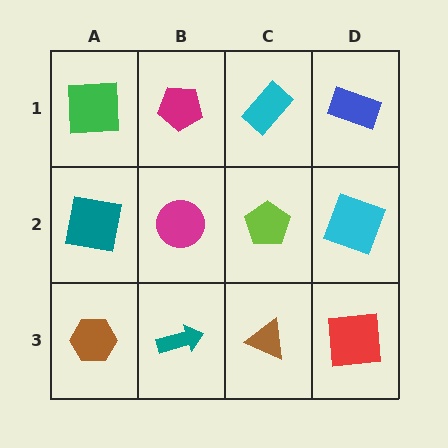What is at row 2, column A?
A teal square.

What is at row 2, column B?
A magenta circle.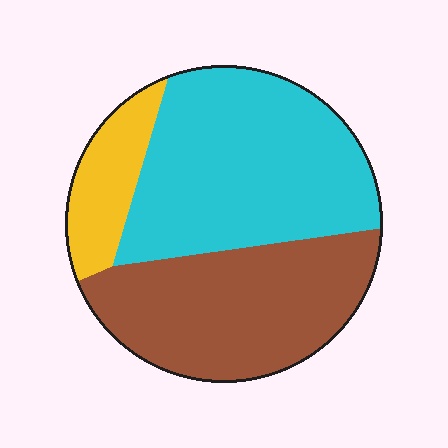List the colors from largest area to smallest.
From largest to smallest: cyan, brown, yellow.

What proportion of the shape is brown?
Brown takes up between a third and a half of the shape.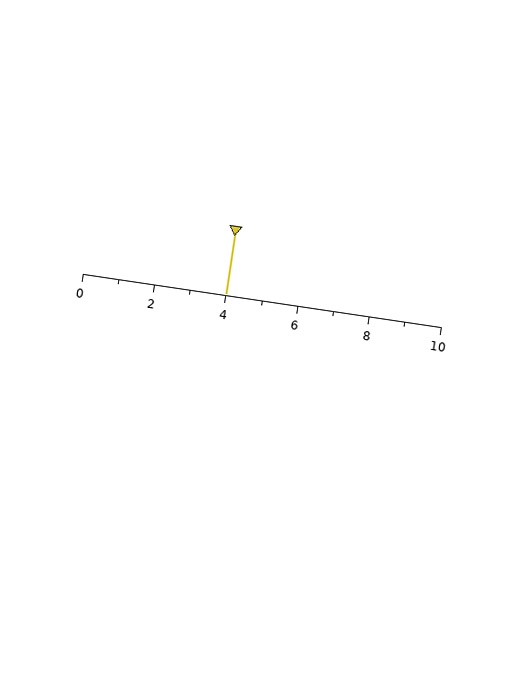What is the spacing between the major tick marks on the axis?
The major ticks are spaced 2 apart.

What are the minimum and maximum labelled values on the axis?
The axis runs from 0 to 10.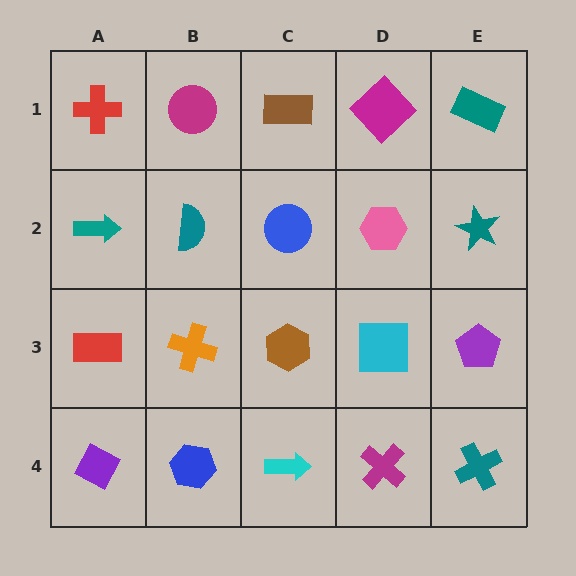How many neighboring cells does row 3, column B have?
4.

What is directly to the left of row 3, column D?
A brown hexagon.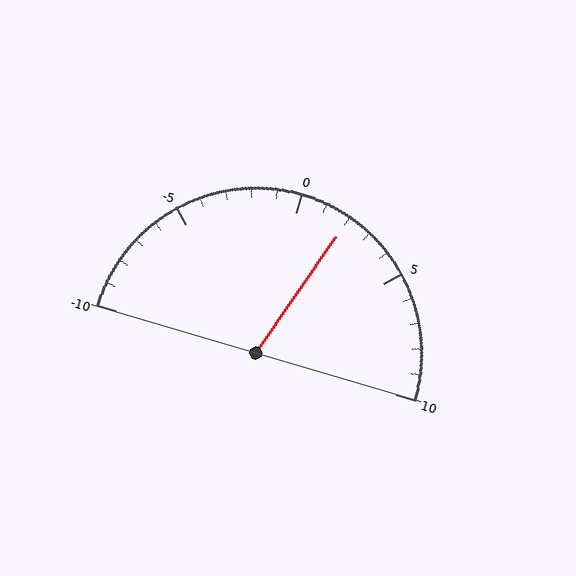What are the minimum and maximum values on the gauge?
The gauge ranges from -10 to 10.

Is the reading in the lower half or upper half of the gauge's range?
The reading is in the upper half of the range (-10 to 10).